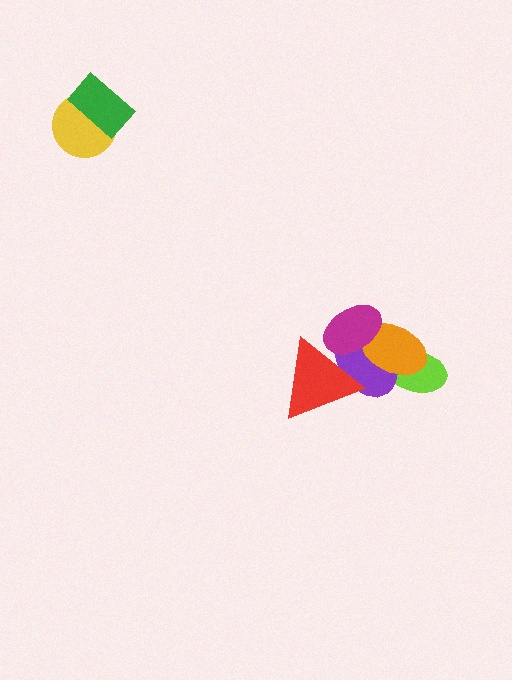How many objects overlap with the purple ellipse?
4 objects overlap with the purple ellipse.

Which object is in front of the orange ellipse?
The magenta ellipse is in front of the orange ellipse.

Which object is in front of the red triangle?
The magenta ellipse is in front of the red triangle.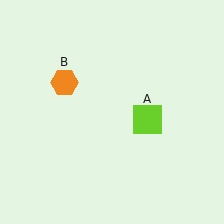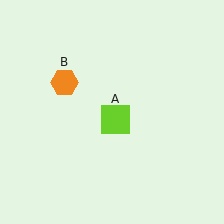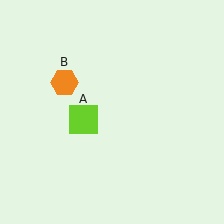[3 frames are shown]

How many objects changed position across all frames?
1 object changed position: lime square (object A).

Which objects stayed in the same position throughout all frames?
Orange hexagon (object B) remained stationary.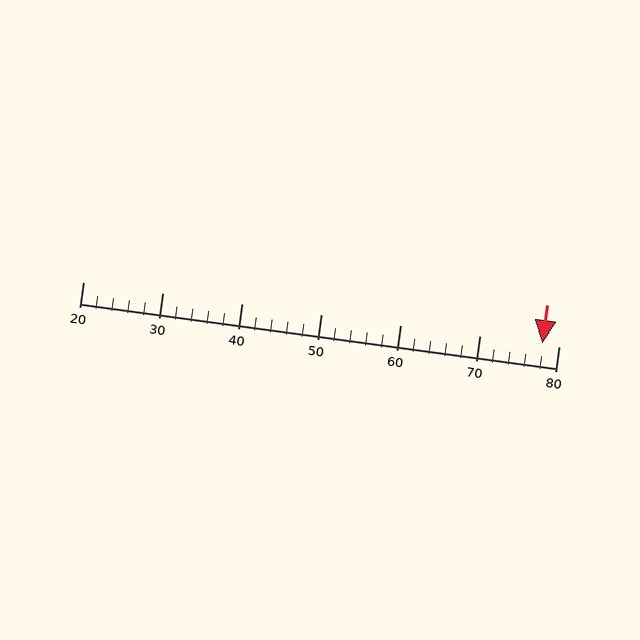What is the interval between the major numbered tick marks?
The major tick marks are spaced 10 units apart.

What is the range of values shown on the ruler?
The ruler shows values from 20 to 80.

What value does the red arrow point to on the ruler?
The red arrow points to approximately 78.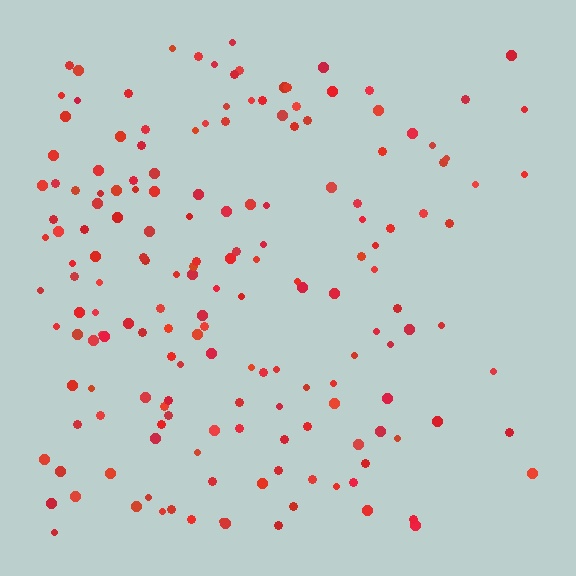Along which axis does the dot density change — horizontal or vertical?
Horizontal.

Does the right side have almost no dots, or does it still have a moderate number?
Still a moderate number, just noticeably fewer than the left.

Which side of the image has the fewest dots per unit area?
The right.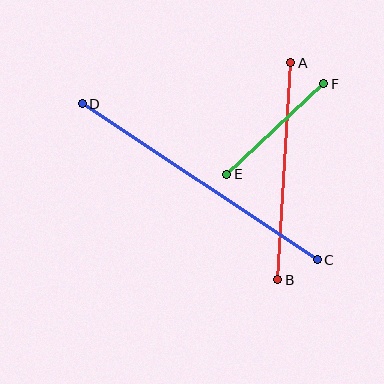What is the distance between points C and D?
The distance is approximately 282 pixels.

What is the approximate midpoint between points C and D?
The midpoint is at approximately (200, 182) pixels.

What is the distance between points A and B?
The distance is approximately 217 pixels.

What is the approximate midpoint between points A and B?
The midpoint is at approximately (284, 171) pixels.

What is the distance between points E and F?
The distance is approximately 133 pixels.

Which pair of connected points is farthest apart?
Points C and D are farthest apart.